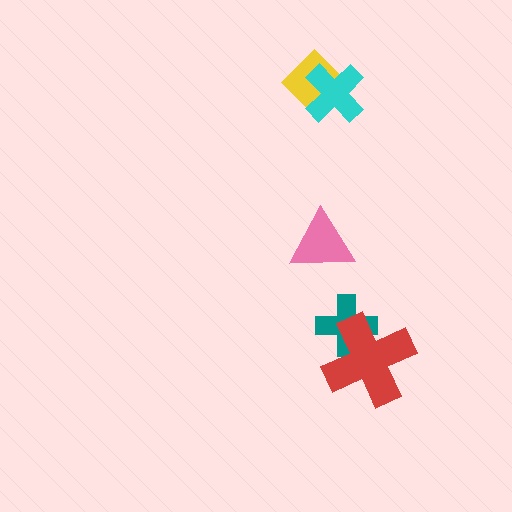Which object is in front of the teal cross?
The red cross is in front of the teal cross.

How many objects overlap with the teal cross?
1 object overlaps with the teal cross.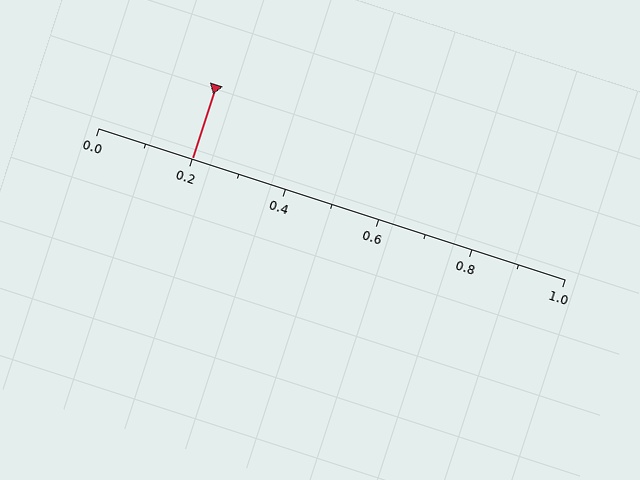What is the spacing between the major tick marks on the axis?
The major ticks are spaced 0.2 apart.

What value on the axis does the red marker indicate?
The marker indicates approximately 0.2.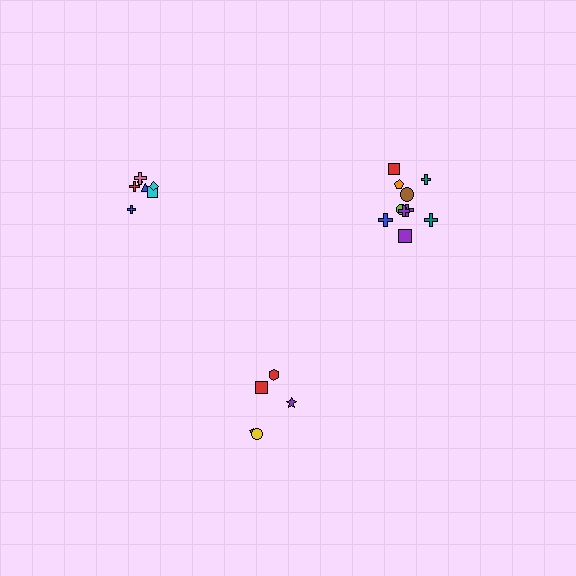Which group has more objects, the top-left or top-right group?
The top-right group.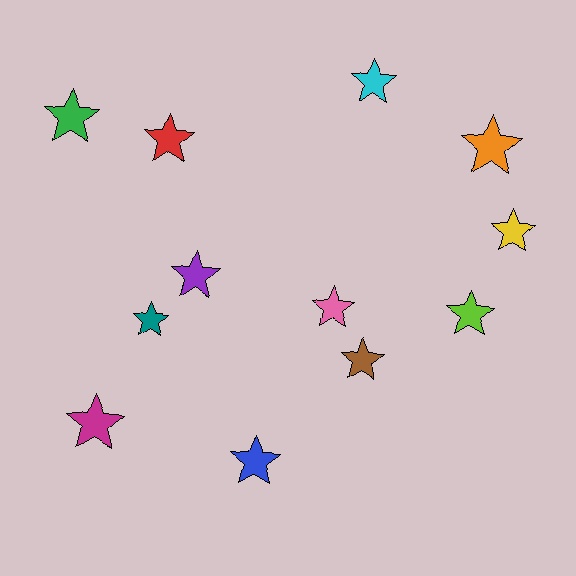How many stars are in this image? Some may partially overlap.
There are 12 stars.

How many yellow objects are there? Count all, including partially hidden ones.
There is 1 yellow object.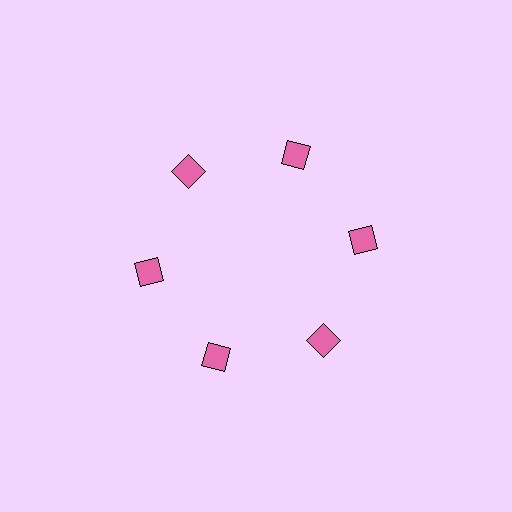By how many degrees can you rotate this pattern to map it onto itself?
The pattern maps onto itself every 60 degrees of rotation.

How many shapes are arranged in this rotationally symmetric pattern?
There are 6 shapes, arranged in 6 groups of 1.